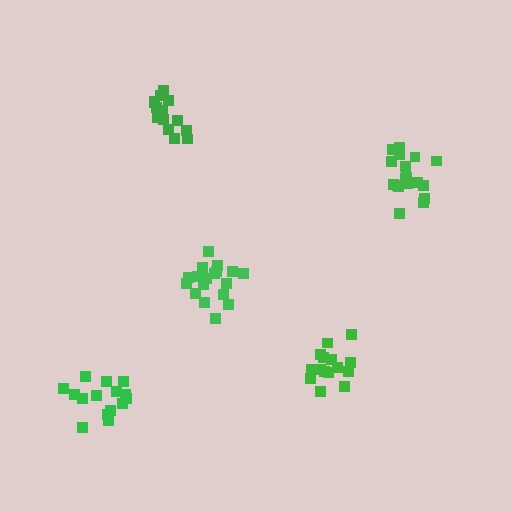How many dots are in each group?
Group 1: 18 dots, Group 2: 18 dots, Group 3: 15 dots, Group 4: 15 dots, Group 5: 15 dots (81 total).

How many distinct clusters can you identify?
There are 5 distinct clusters.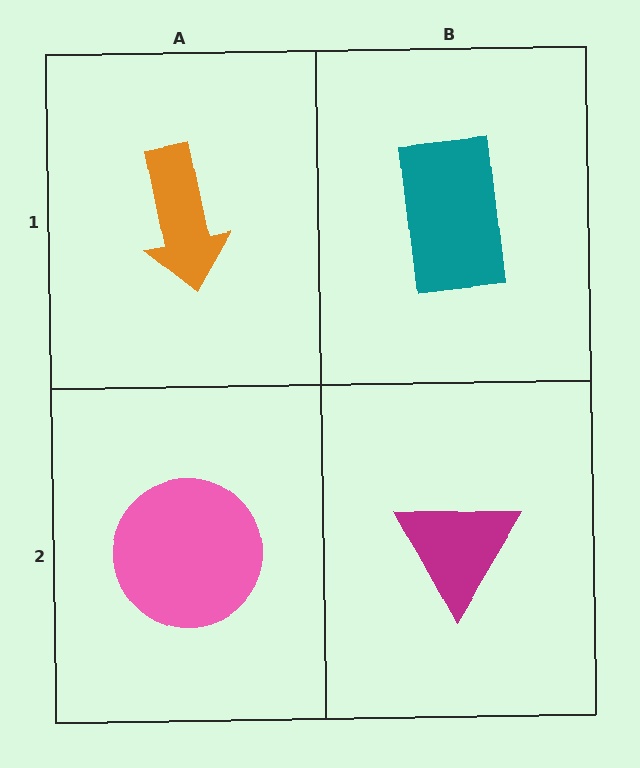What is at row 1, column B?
A teal rectangle.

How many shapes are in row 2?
2 shapes.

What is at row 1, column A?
An orange arrow.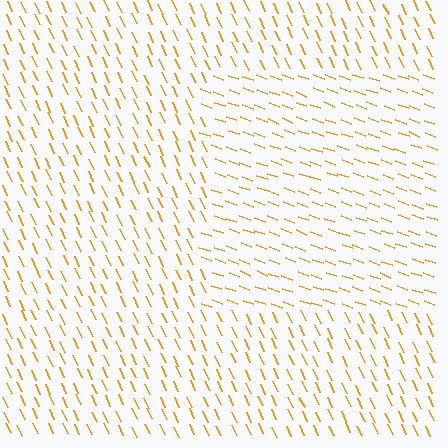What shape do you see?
I see a rectangle.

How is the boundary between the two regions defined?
The boundary is defined purely by a change in line orientation (approximately 45 degrees difference). All lines are the same color and thickness.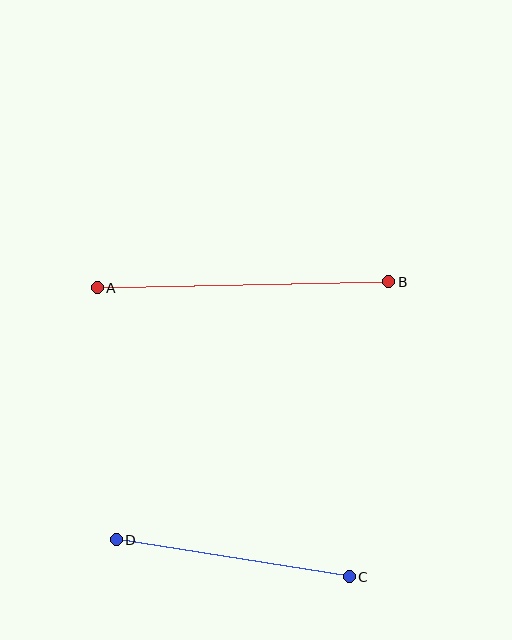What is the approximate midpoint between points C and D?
The midpoint is at approximately (233, 558) pixels.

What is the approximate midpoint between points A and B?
The midpoint is at approximately (243, 285) pixels.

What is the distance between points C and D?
The distance is approximately 236 pixels.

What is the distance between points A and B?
The distance is approximately 292 pixels.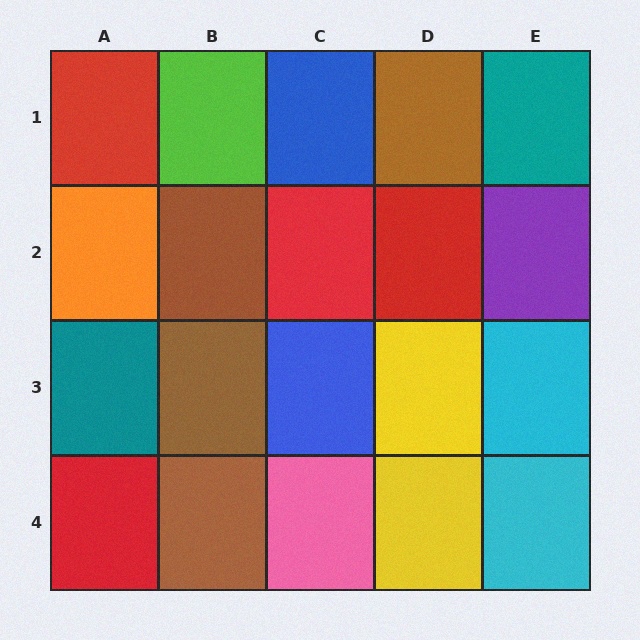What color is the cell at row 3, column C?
Blue.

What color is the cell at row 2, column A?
Orange.